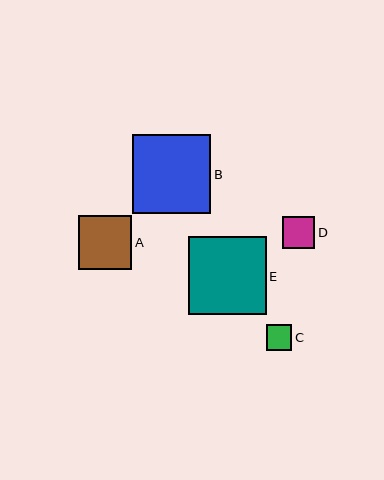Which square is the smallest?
Square C is the smallest with a size of approximately 26 pixels.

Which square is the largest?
Square B is the largest with a size of approximately 78 pixels.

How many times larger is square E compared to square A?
Square E is approximately 1.5 times the size of square A.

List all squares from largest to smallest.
From largest to smallest: B, E, A, D, C.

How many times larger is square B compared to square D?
Square B is approximately 2.4 times the size of square D.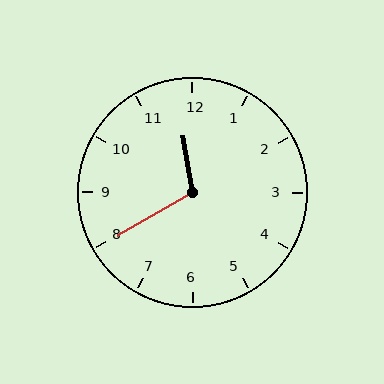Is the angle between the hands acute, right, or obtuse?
It is obtuse.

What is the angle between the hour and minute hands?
Approximately 110 degrees.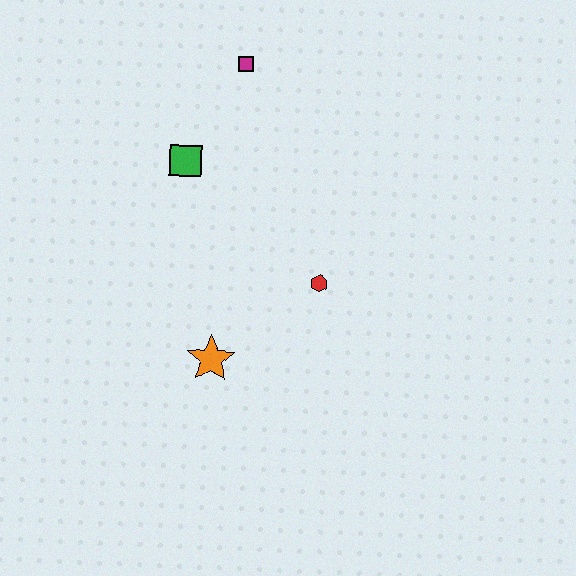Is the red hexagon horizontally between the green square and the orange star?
No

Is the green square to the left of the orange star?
Yes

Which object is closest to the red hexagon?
The orange star is closest to the red hexagon.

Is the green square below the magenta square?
Yes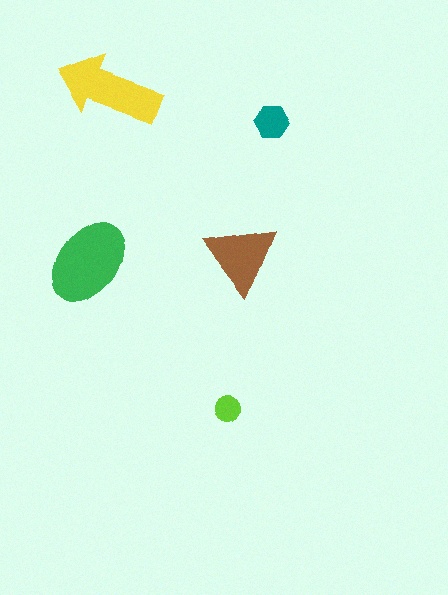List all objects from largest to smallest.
The green ellipse, the yellow arrow, the brown triangle, the teal hexagon, the lime circle.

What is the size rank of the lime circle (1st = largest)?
5th.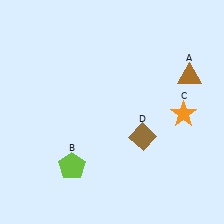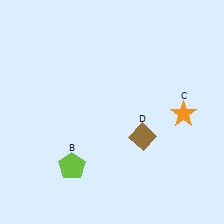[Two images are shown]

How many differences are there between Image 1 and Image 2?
There is 1 difference between the two images.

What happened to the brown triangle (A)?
The brown triangle (A) was removed in Image 2. It was in the top-right area of Image 1.